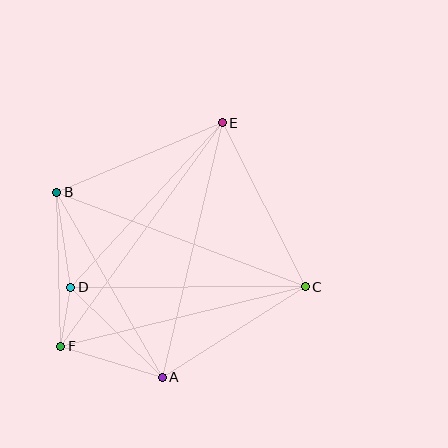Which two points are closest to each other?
Points D and F are closest to each other.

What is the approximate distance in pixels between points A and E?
The distance between A and E is approximately 261 pixels.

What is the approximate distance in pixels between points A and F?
The distance between A and F is approximately 106 pixels.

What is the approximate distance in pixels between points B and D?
The distance between B and D is approximately 96 pixels.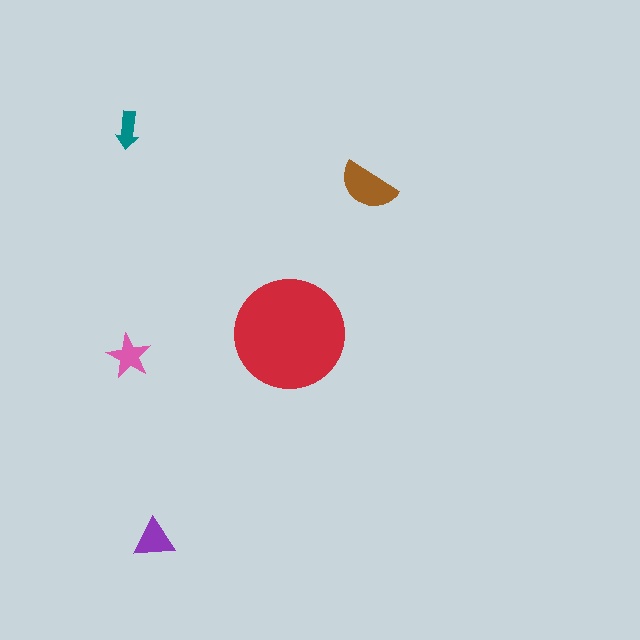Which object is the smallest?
The teal arrow.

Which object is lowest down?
The purple triangle is bottommost.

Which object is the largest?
The red circle.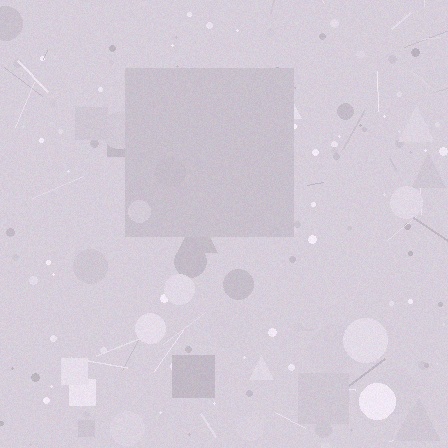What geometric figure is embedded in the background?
A square is embedded in the background.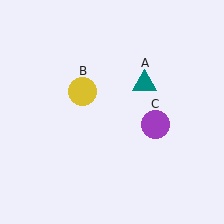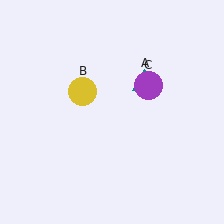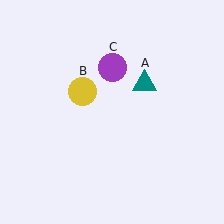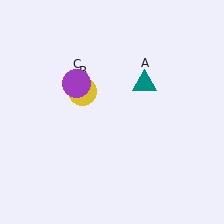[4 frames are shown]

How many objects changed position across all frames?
1 object changed position: purple circle (object C).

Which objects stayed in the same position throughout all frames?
Teal triangle (object A) and yellow circle (object B) remained stationary.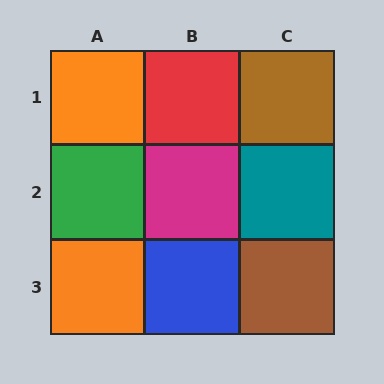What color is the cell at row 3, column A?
Orange.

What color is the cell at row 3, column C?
Brown.